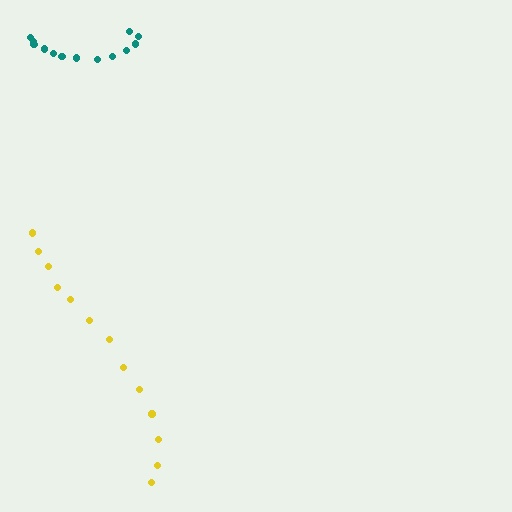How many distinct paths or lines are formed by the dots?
There are 2 distinct paths.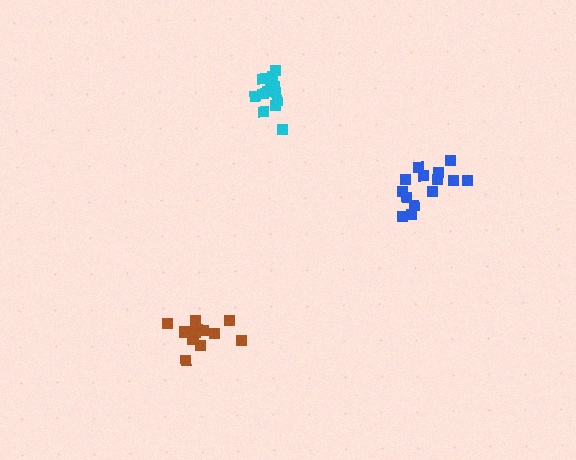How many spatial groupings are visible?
There are 3 spatial groupings.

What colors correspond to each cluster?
The clusters are colored: cyan, blue, brown.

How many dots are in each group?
Group 1: 13 dots, Group 2: 14 dots, Group 3: 15 dots (42 total).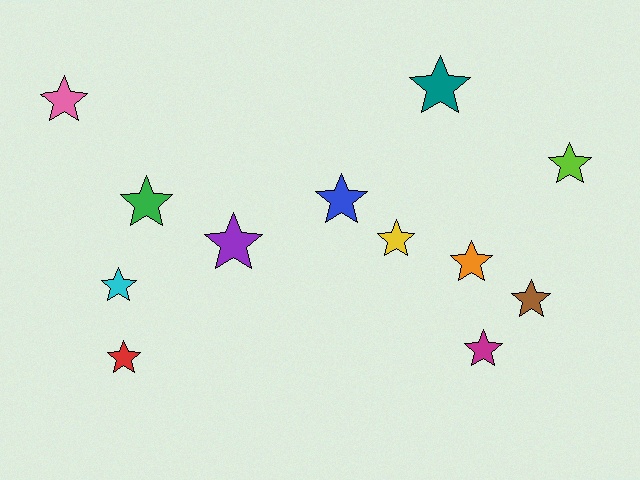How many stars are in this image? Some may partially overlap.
There are 12 stars.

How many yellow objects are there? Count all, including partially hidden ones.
There is 1 yellow object.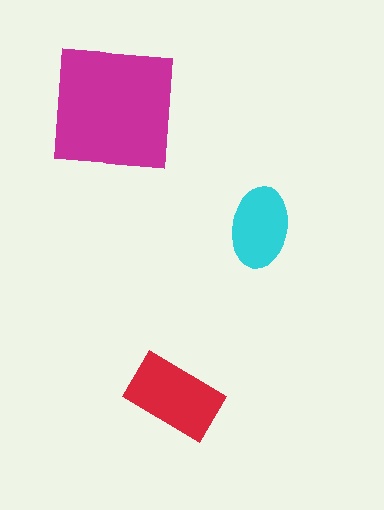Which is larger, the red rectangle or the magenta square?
The magenta square.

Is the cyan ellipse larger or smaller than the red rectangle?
Smaller.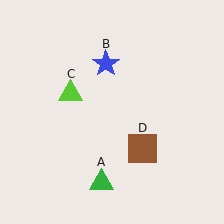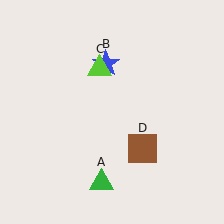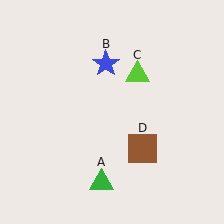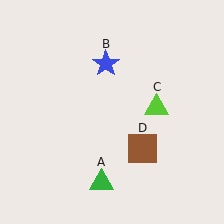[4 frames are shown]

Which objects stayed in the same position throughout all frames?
Green triangle (object A) and blue star (object B) and brown square (object D) remained stationary.